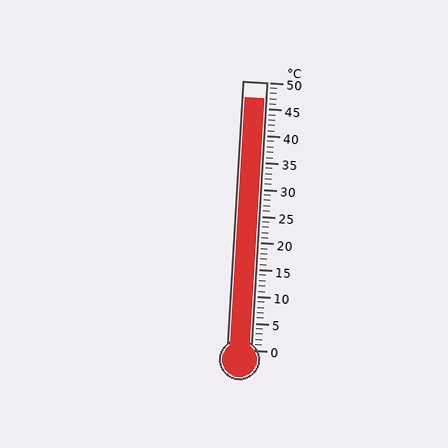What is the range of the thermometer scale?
The thermometer scale ranges from 0°C to 50°C.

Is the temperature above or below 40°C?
The temperature is above 40°C.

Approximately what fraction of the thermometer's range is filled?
The thermometer is filled to approximately 95% of its range.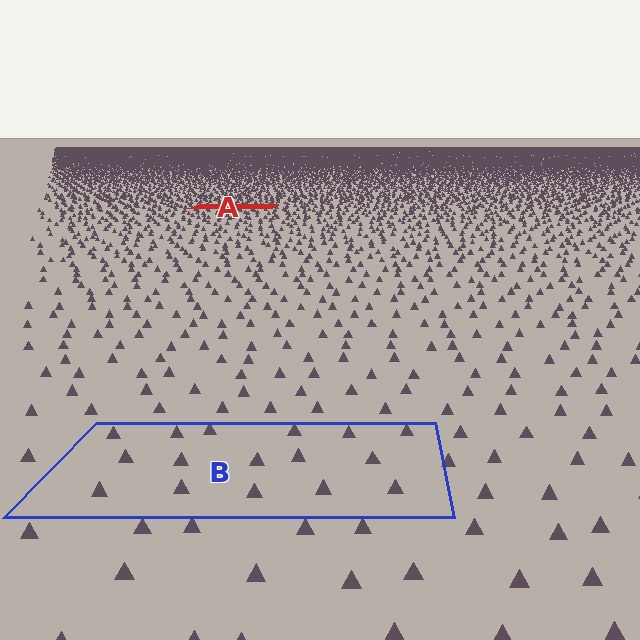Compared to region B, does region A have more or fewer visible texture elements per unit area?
Region A has more texture elements per unit area — they are packed more densely because it is farther away.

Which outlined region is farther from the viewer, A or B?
Region A is farther from the viewer — the texture elements inside it appear smaller and more densely packed.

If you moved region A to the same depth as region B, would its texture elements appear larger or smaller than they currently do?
They would appear larger. At a closer depth, the same texture elements are projected at a bigger on-screen size.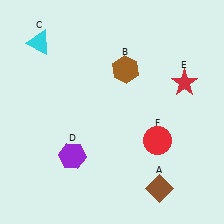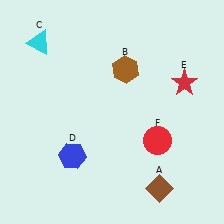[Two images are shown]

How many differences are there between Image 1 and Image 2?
There is 1 difference between the two images.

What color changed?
The hexagon (D) changed from purple in Image 1 to blue in Image 2.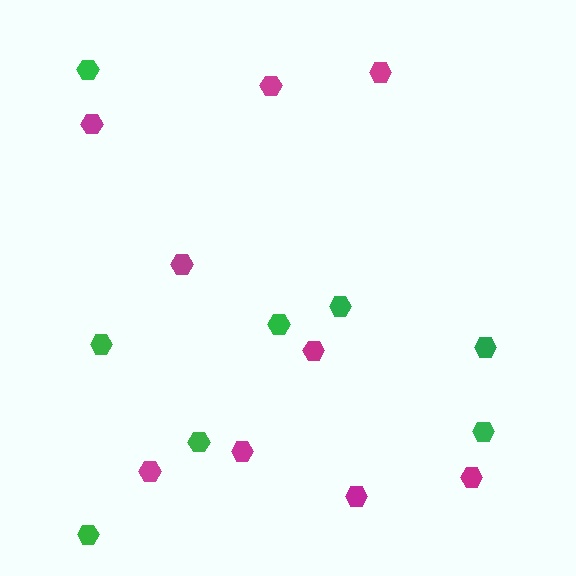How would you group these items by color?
There are 2 groups: one group of magenta hexagons (9) and one group of green hexagons (8).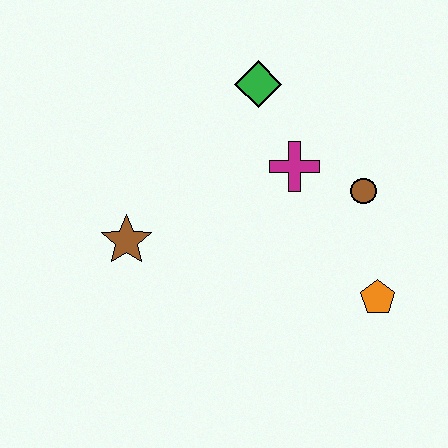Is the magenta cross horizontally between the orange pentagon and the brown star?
Yes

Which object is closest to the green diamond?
The magenta cross is closest to the green diamond.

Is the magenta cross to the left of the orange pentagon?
Yes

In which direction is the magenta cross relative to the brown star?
The magenta cross is to the right of the brown star.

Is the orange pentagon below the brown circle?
Yes